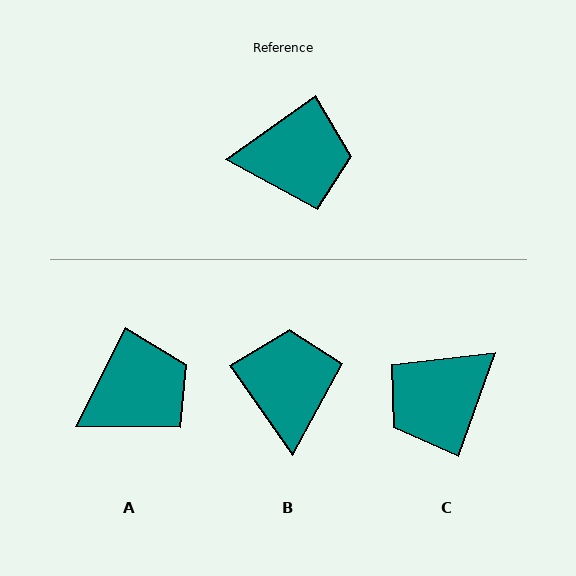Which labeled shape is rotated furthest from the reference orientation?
C, about 145 degrees away.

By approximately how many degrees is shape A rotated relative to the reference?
Approximately 28 degrees counter-clockwise.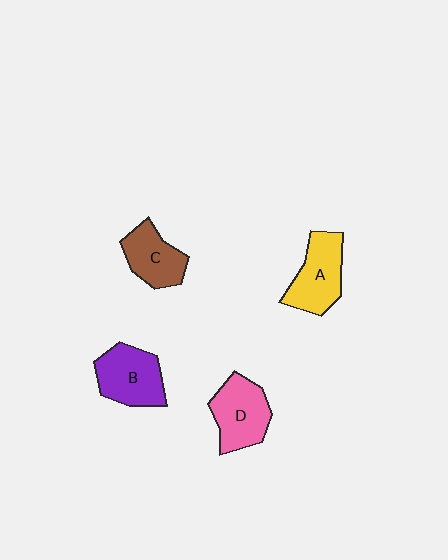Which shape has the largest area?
Shape B (purple).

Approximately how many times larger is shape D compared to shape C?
Approximately 1.2 times.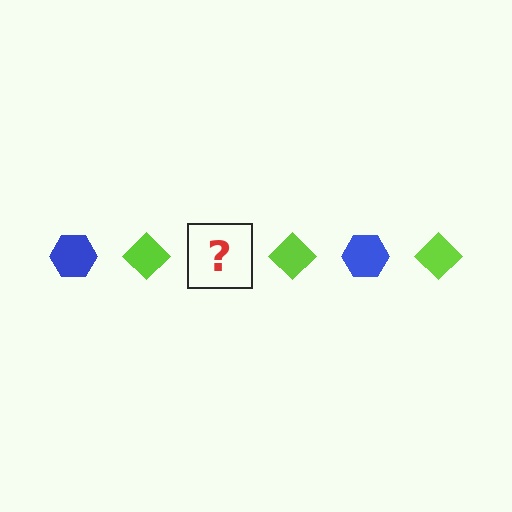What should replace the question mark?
The question mark should be replaced with a blue hexagon.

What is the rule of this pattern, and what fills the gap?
The rule is that the pattern alternates between blue hexagon and lime diamond. The gap should be filled with a blue hexagon.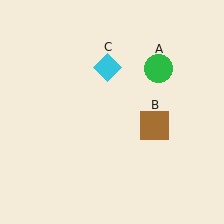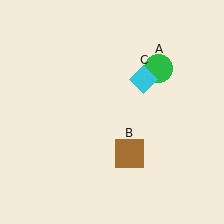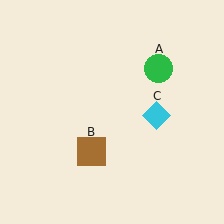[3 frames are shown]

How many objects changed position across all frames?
2 objects changed position: brown square (object B), cyan diamond (object C).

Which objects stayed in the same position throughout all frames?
Green circle (object A) remained stationary.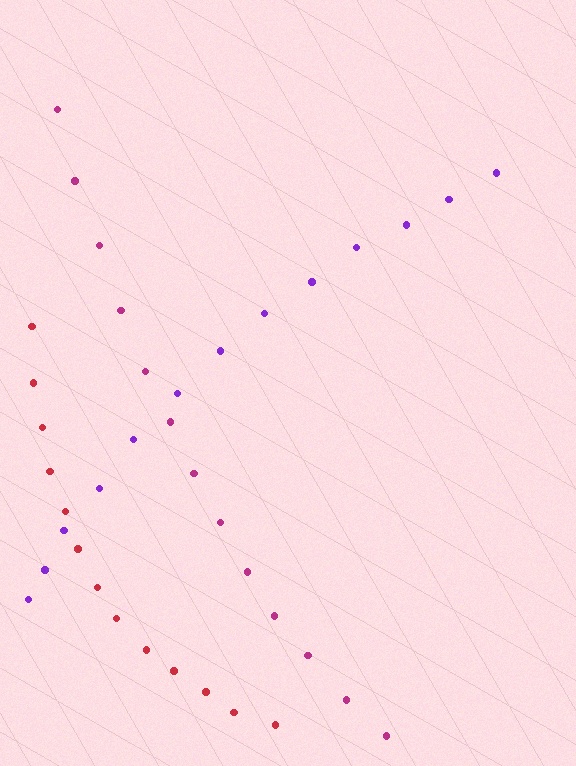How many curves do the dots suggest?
There are 3 distinct paths.